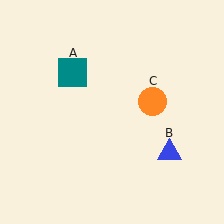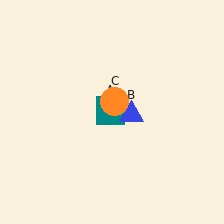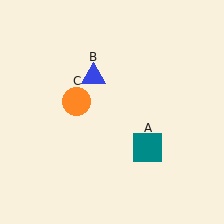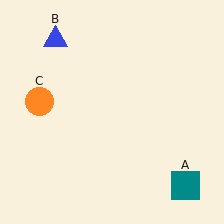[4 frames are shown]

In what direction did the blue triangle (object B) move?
The blue triangle (object B) moved up and to the left.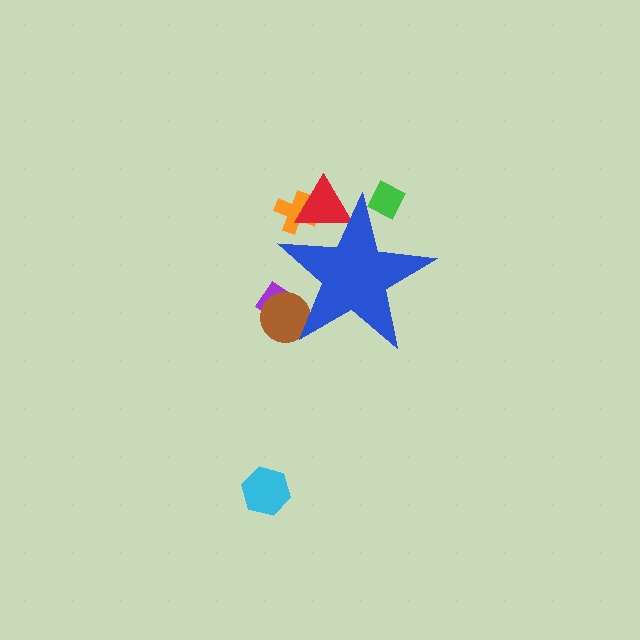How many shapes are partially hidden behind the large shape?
5 shapes are partially hidden.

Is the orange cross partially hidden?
Yes, the orange cross is partially hidden behind the blue star.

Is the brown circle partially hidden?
Yes, the brown circle is partially hidden behind the blue star.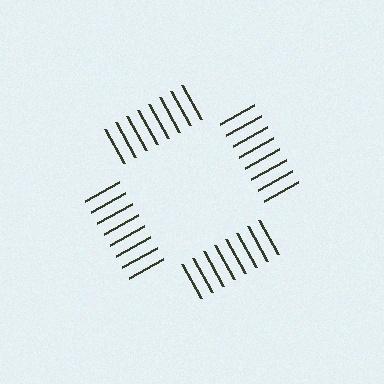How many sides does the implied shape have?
4 sides — the line-ends trace a square.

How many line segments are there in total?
32 — 8 along each of the 4 edges.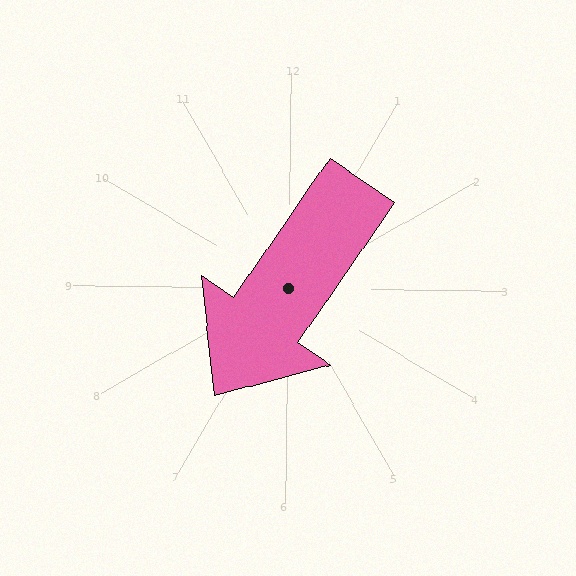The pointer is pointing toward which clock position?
Roughly 7 o'clock.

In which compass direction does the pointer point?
Southwest.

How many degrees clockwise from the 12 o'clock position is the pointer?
Approximately 214 degrees.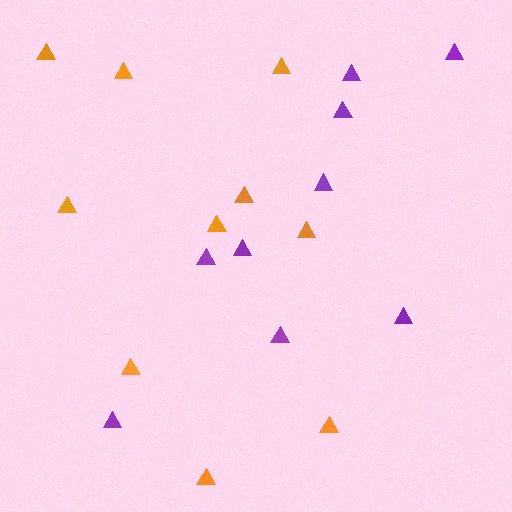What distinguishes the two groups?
There are 2 groups: one group of purple triangles (9) and one group of orange triangles (10).